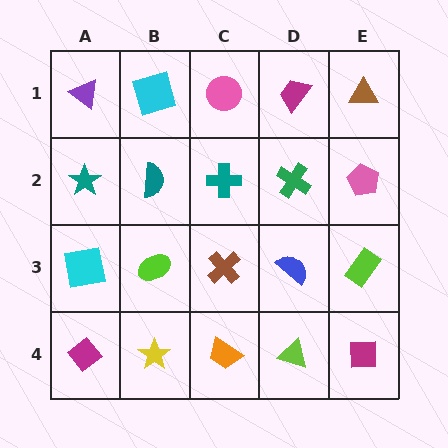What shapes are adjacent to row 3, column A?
A teal star (row 2, column A), a magenta diamond (row 4, column A), a lime ellipse (row 3, column B).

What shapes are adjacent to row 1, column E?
A pink pentagon (row 2, column E), a magenta trapezoid (row 1, column D).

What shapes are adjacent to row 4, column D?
A blue semicircle (row 3, column D), an orange trapezoid (row 4, column C), a magenta square (row 4, column E).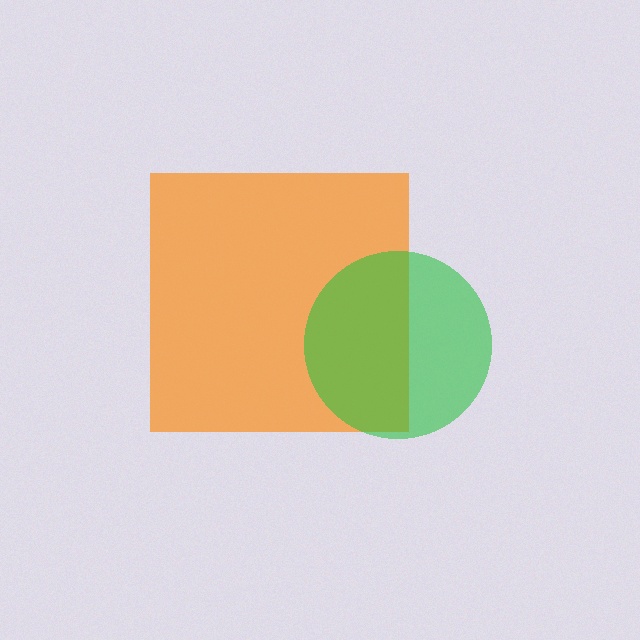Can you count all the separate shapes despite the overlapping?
Yes, there are 2 separate shapes.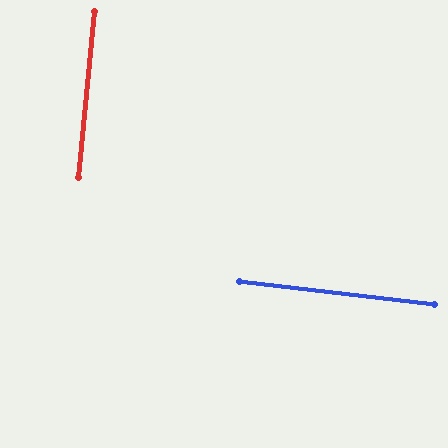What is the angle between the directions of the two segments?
Approximately 89 degrees.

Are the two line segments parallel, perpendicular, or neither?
Perpendicular — they meet at approximately 89°.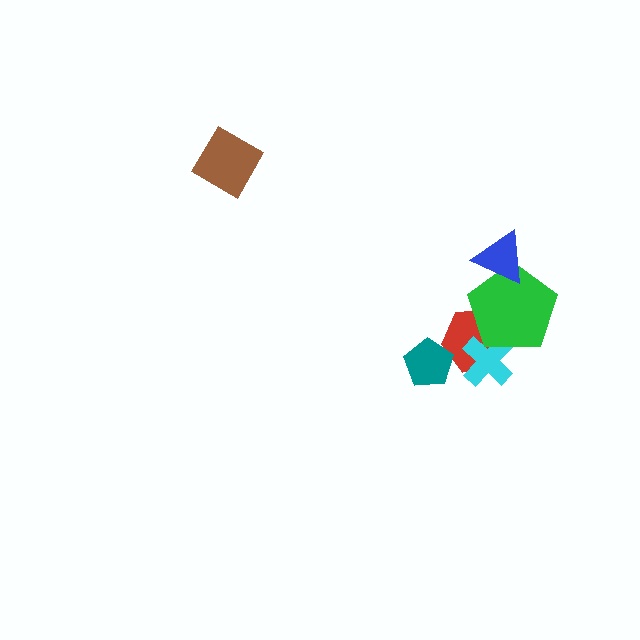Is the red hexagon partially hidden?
Yes, it is partially covered by another shape.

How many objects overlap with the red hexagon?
3 objects overlap with the red hexagon.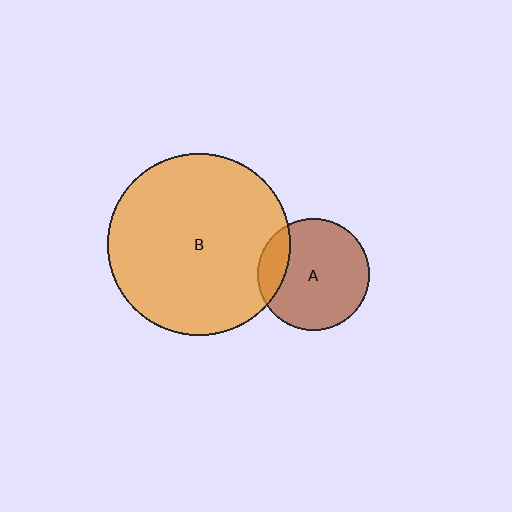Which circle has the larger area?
Circle B (orange).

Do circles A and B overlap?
Yes.